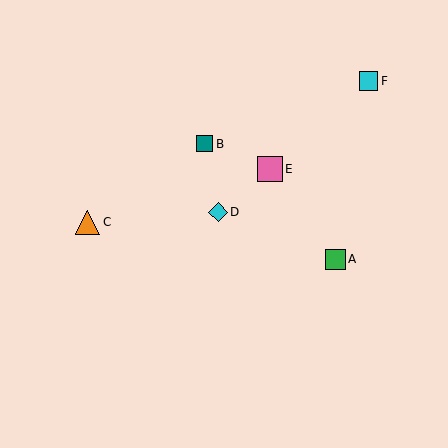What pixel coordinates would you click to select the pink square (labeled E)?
Click at (270, 169) to select the pink square E.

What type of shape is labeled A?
Shape A is a green square.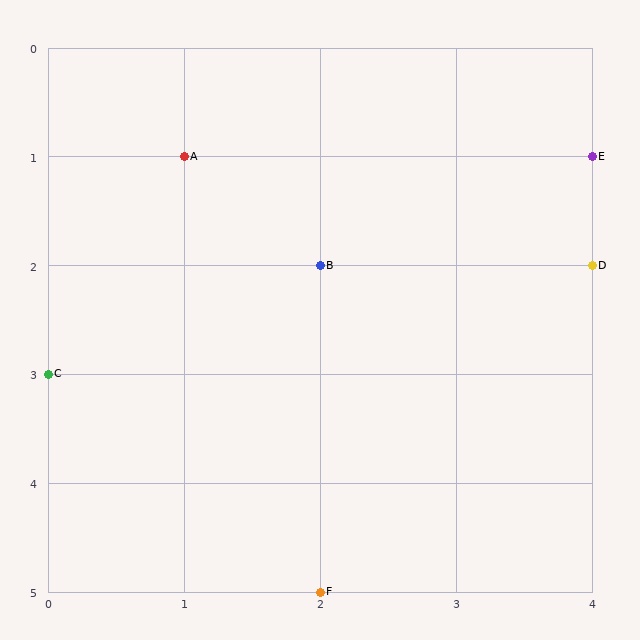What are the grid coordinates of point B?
Point B is at grid coordinates (2, 2).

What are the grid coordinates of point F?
Point F is at grid coordinates (2, 5).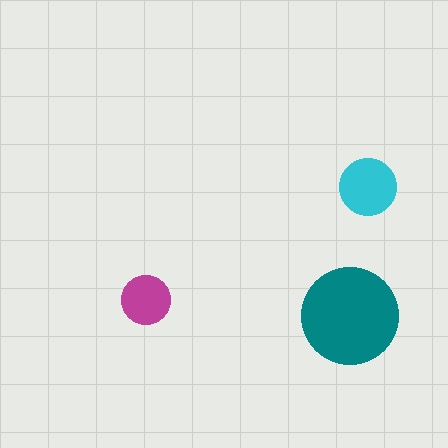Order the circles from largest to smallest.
the teal one, the cyan one, the magenta one.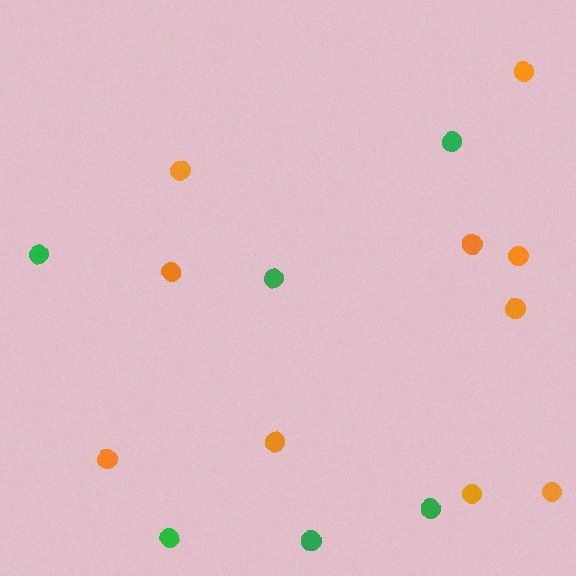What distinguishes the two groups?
There are 2 groups: one group of orange circles (10) and one group of green circles (6).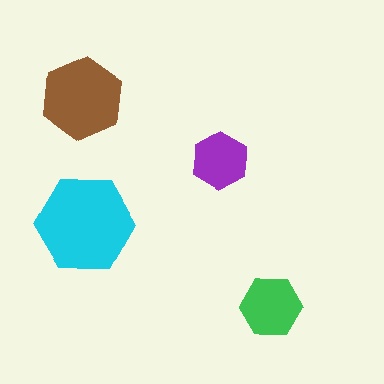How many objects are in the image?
There are 4 objects in the image.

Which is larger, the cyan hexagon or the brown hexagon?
The cyan one.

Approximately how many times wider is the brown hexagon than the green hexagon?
About 1.5 times wider.